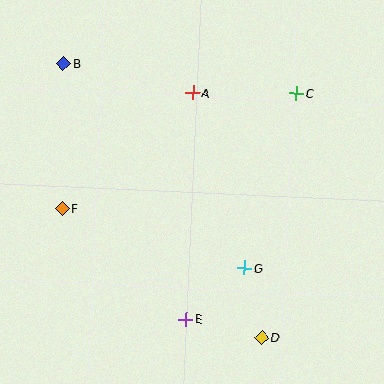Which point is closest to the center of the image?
Point G at (244, 268) is closest to the center.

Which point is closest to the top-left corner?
Point B is closest to the top-left corner.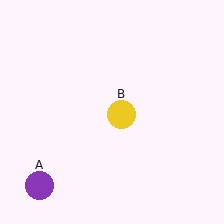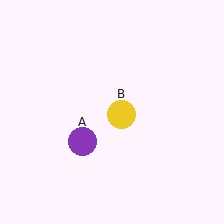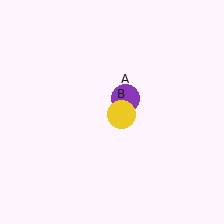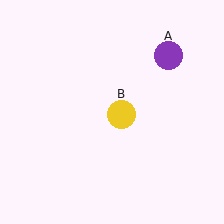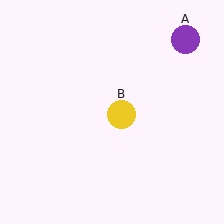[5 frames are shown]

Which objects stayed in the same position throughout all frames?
Yellow circle (object B) remained stationary.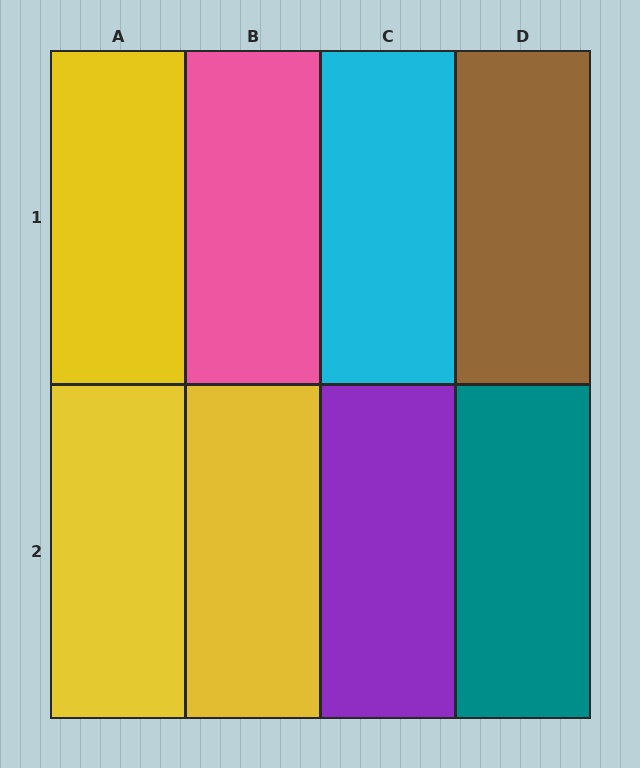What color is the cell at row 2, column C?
Purple.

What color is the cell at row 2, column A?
Yellow.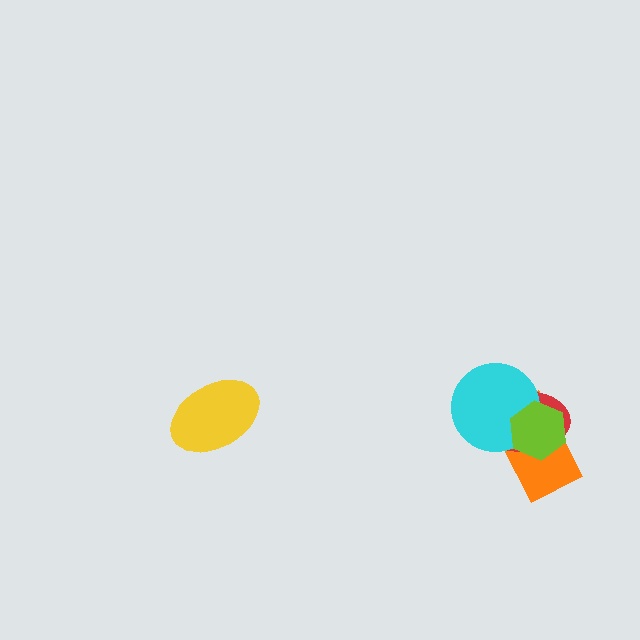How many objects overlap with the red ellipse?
3 objects overlap with the red ellipse.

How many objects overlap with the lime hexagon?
3 objects overlap with the lime hexagon.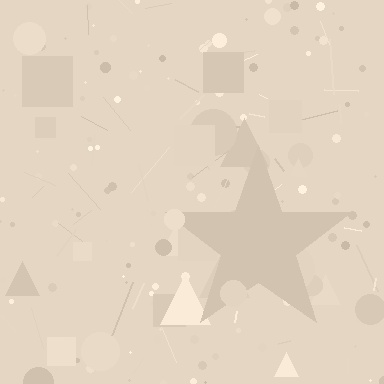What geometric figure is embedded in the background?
A star is embedded in the background.